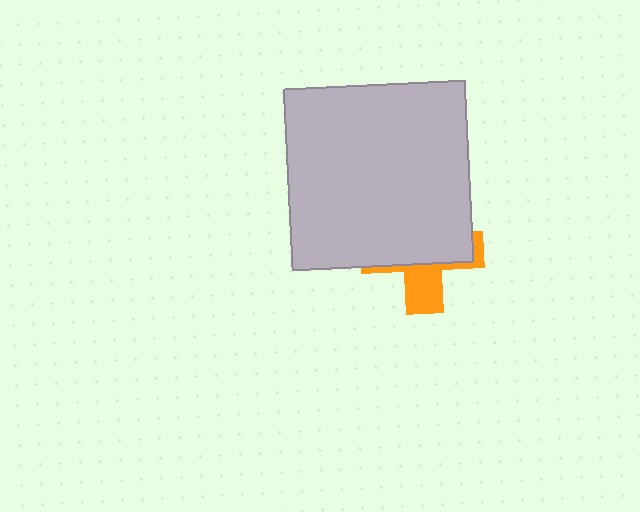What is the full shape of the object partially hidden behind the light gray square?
The partially hidden object is an orange cross.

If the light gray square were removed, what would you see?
You would see the complete orange cross.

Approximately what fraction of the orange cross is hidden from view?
Roughly 65% of the orange cross is hidden behind the light gray square.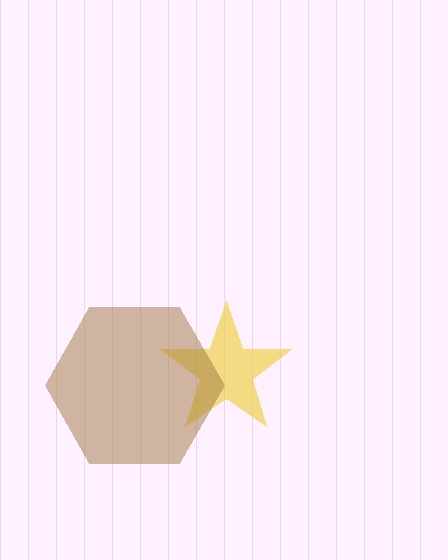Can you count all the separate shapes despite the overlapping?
Yes, there are 2 separate shapes.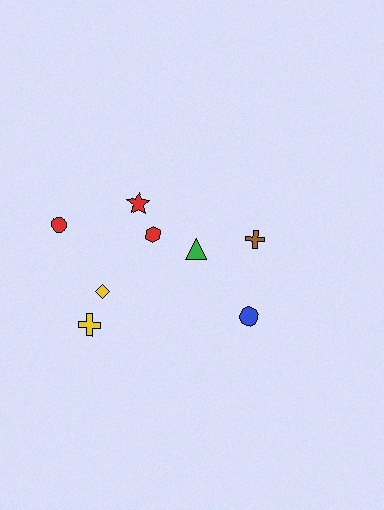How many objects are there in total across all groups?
There are 8 objects.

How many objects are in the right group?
There are 3 objects.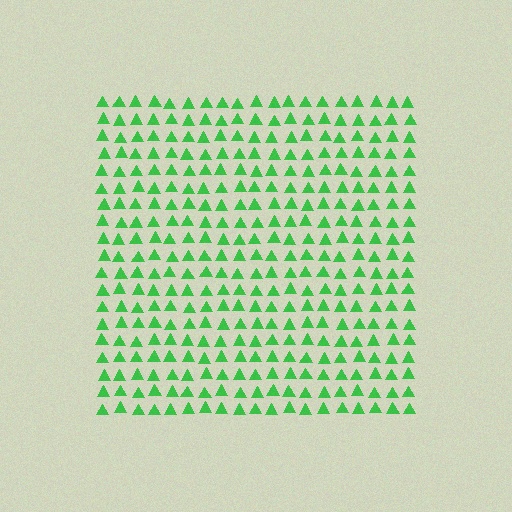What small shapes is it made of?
It is made of small triangles.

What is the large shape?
The large shape is a square.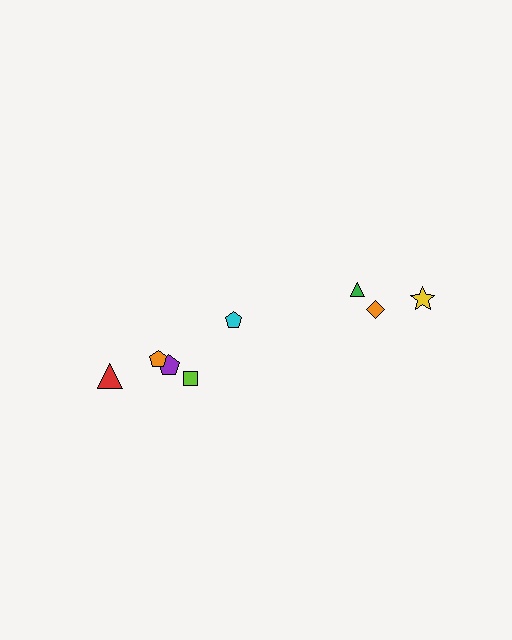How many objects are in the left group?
There are 5 objects.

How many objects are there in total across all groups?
There are 8 objects.